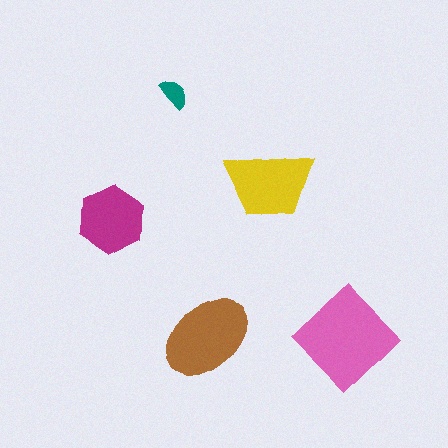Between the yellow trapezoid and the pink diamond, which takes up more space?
The pink diamond.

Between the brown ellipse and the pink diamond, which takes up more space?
The pink diamond.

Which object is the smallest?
The teal semicircle.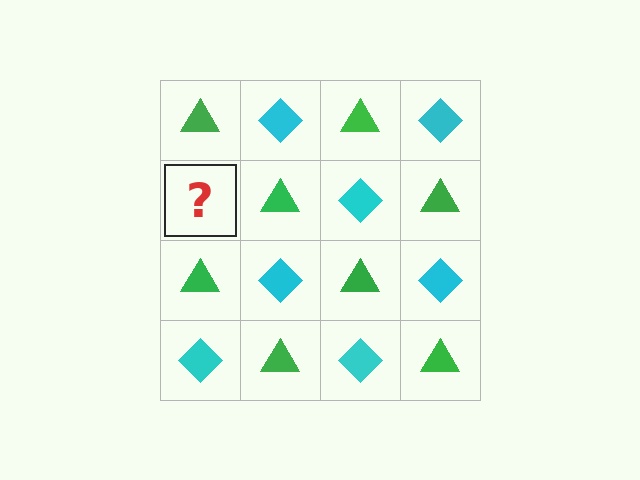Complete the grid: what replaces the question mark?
The question mark should be replaced with a cyan diamond.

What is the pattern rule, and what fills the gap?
The rule is that it alternates green triangle and cyan diamond in a checkerboard pattern. The gap should be filled with a cyan diamond.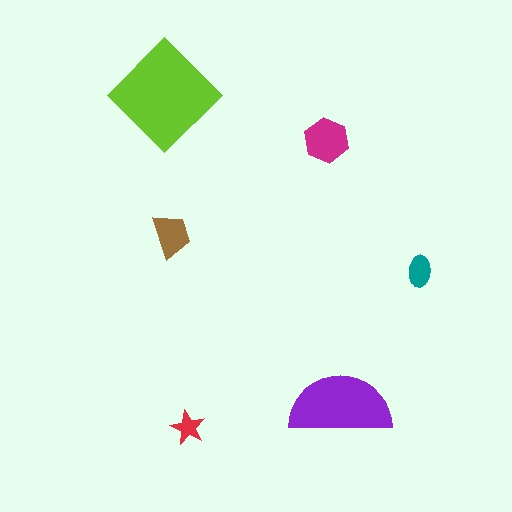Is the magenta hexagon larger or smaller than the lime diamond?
Smaller.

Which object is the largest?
The lime diamond.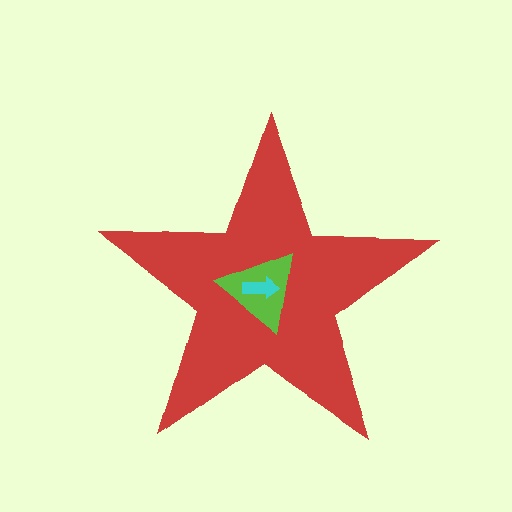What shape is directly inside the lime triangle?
The cyan arrow.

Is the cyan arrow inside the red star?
Yes.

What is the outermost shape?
The red star.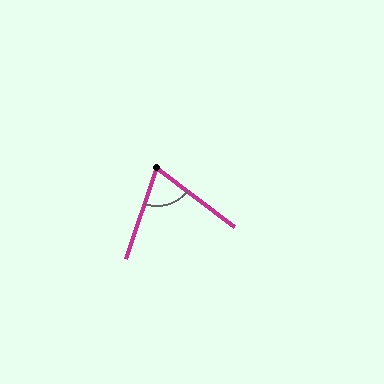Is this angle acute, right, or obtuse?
It is acute.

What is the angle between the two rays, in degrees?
Approximately 71 degrees.